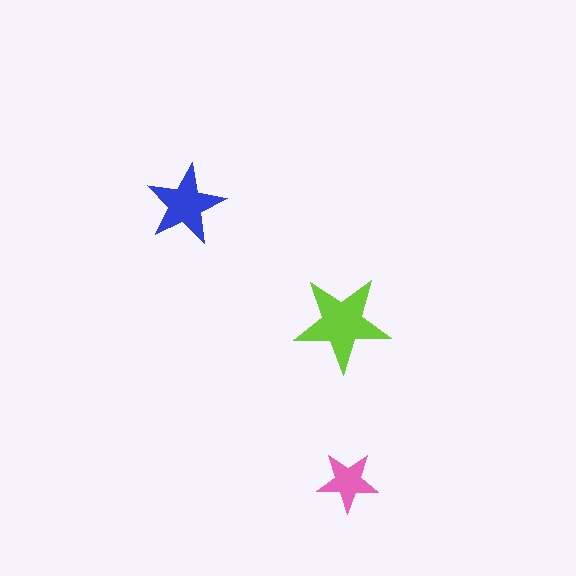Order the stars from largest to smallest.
the lime one, the blue one, the pink one.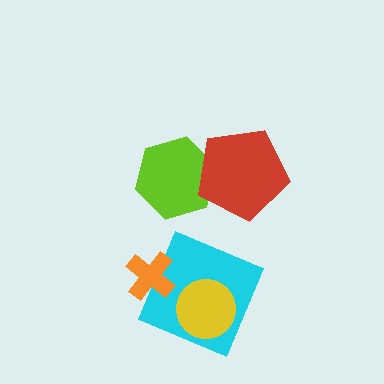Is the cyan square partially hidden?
Yes, it is partially covered by another shape.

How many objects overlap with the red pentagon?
1 object overlaps with the red pentagon.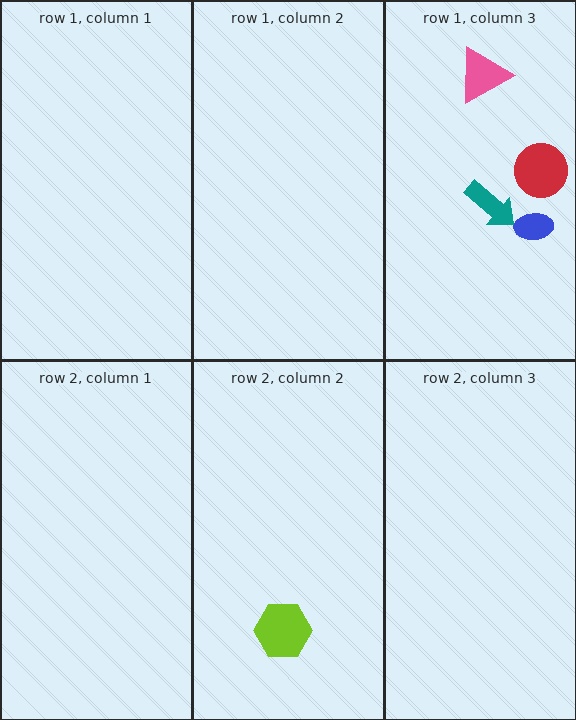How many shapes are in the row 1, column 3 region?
4.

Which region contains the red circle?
The row 1, column 3 region.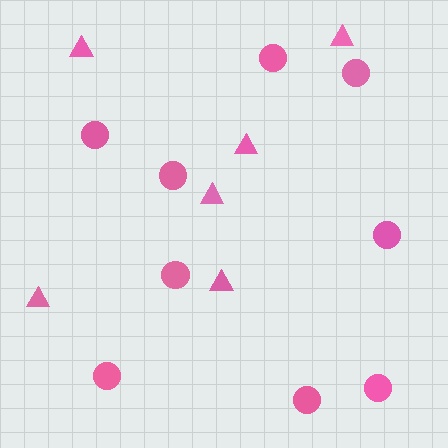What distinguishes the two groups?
There are 2 groups: one group of circles (9) and one group of triangles (6).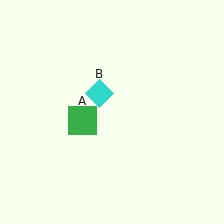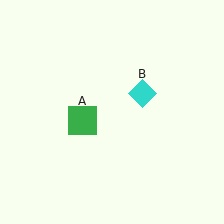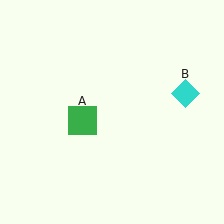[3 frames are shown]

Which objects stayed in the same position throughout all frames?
Green square (object A) remained stationary.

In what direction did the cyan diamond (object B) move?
The cyan diamond (object B) moved right.